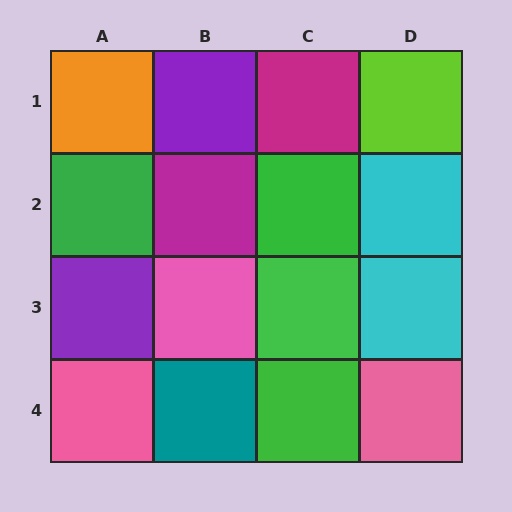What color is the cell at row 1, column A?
Orange.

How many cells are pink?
3 cells are pink.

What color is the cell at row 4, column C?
Green.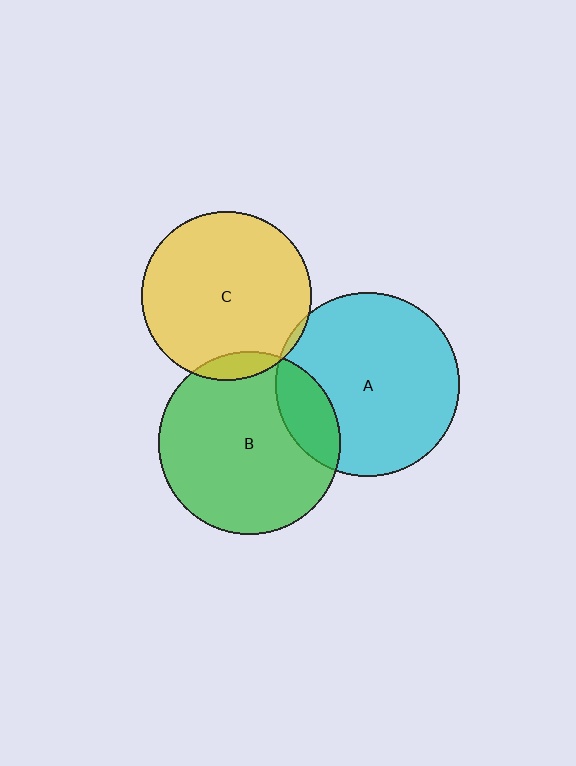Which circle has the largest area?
Circle A (cyan).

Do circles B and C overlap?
Yes.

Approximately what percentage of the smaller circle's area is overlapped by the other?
Approximately 10%.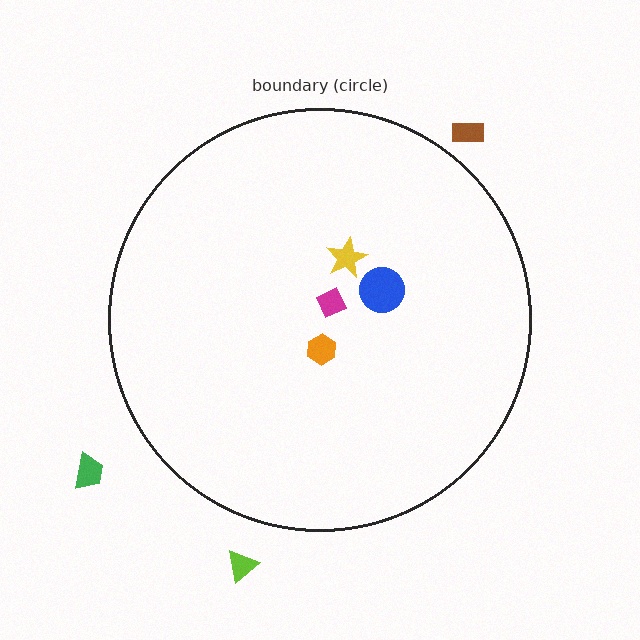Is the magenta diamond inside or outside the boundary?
Inside.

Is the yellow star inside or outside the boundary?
Inside.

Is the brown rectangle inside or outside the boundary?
Outside.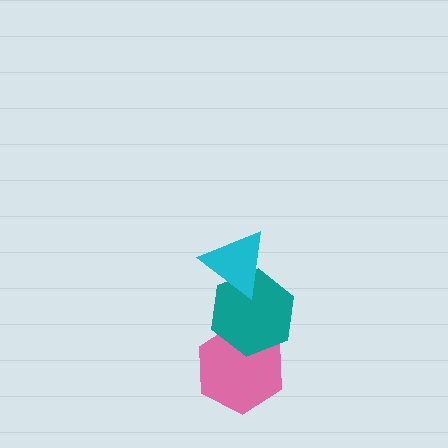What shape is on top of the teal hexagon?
The cyan triangle is on top of the teal hexagon.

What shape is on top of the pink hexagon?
The teal hexagon is on top of the pink hexagon.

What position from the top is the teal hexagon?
The teal hexagon is 2nd from the top.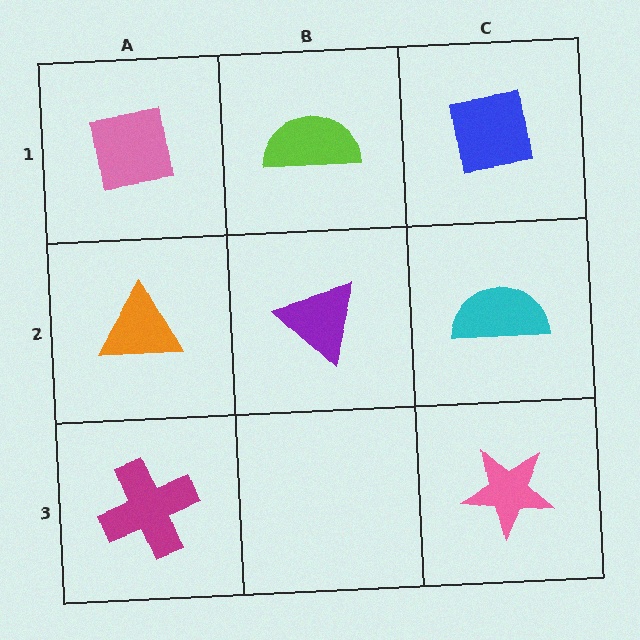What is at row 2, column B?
A purple triangle.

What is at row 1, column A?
A pink square.